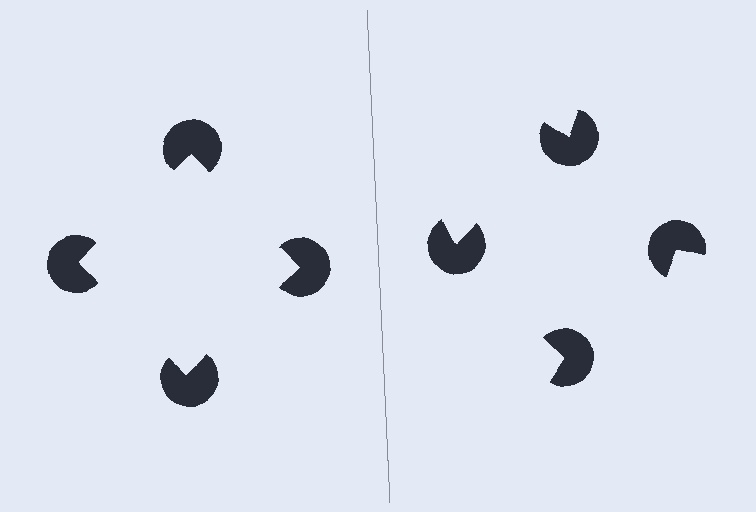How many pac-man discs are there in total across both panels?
8 — 4 on each side.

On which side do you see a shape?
An illusory square appears on the left side. On the right side the wedge cuts are rotated, so no coherent shape forms.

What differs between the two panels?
The pac-man discs are positioned identically on both sides; only the wedge orientations differ. On the left they align to a square; on the right they are misaligned.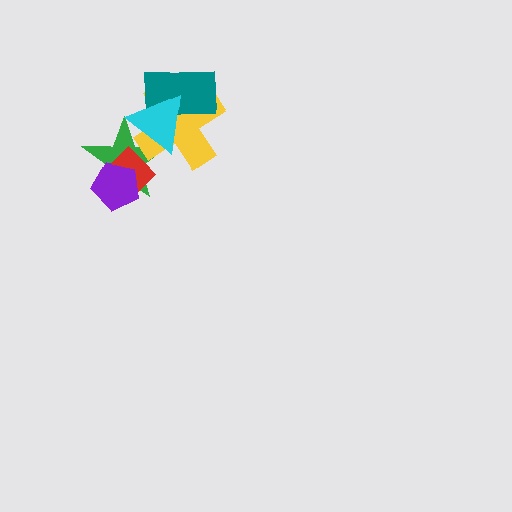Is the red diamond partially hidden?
Yes, it is partially covered by another shape.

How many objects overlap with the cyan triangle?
3 objects overlap with the cyan triangle.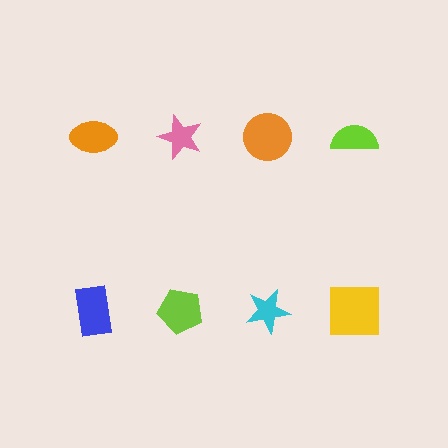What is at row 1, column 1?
An orange ellipse.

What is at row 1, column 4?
A lime semicircle.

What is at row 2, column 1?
A blue rectangle.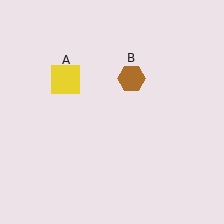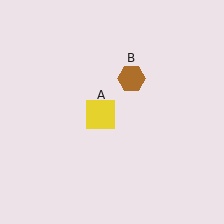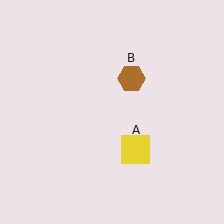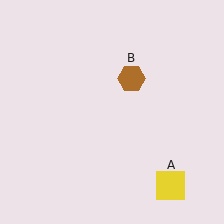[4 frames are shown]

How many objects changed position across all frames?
1 object changed position: yellow square (object A).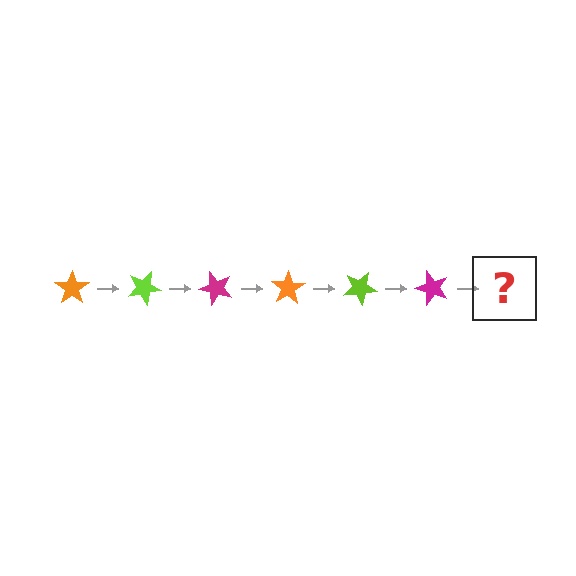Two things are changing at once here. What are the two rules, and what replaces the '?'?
The two rules are that it rotates 25 degrees each step and the color cycles through orange, lime, and magenta. The '?' should be an orange star, rotated 150 degrees from the start.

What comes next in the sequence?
The next element should be an orange star, rotated 150 degrees from the start.